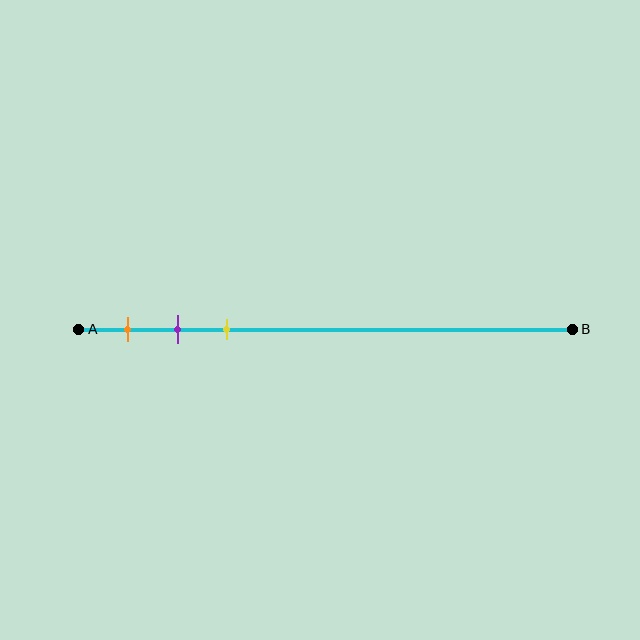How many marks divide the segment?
There are 3 marks dividing the segment.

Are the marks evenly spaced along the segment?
Yes, the marks are approximately evenly spaced.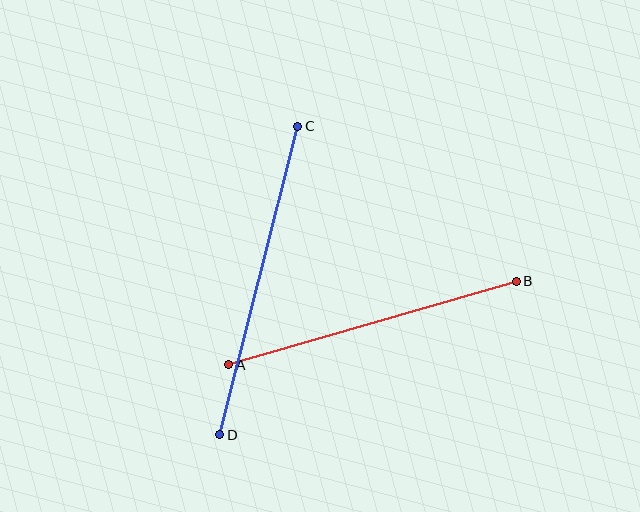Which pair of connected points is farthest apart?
Points C and D are farthest apart.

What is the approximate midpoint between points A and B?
The midpoint is at approximately (373, 323) pixels.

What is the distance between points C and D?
The distance is approximately 318 pixels.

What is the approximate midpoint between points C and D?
The midpoint is at approximately (259, 280) pixels.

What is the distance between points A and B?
The distance is approximately 299 pixels.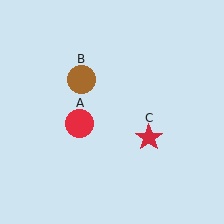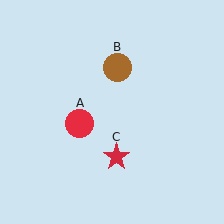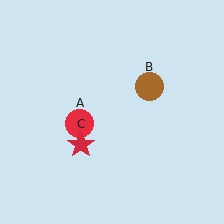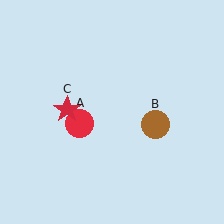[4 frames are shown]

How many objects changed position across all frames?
2 objects changed position: brown circle (object B), red star (object C).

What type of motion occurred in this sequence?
The brown circle (object B), red star (object C) rotated clockwise around the center of the scene.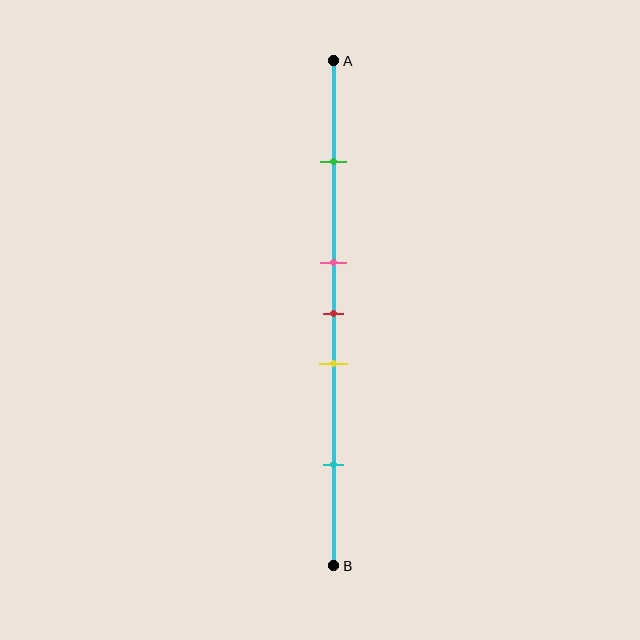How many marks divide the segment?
There are 5 marks dividing the segment.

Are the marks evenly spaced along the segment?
No, the marks are not evenly spaced.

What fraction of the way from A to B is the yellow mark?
The yellow mark is approximately 60% (0.6) of the way from A to B.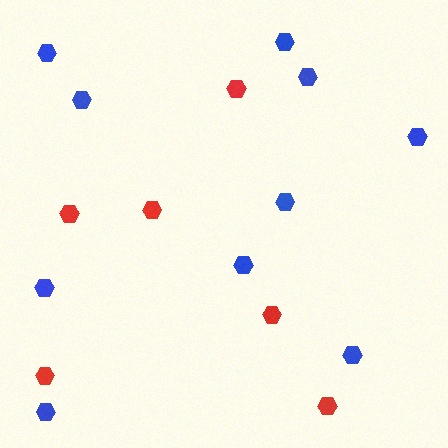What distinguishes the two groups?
There are 2 groups: one group of blue hexagons (10) and one group of red hexagons (6).